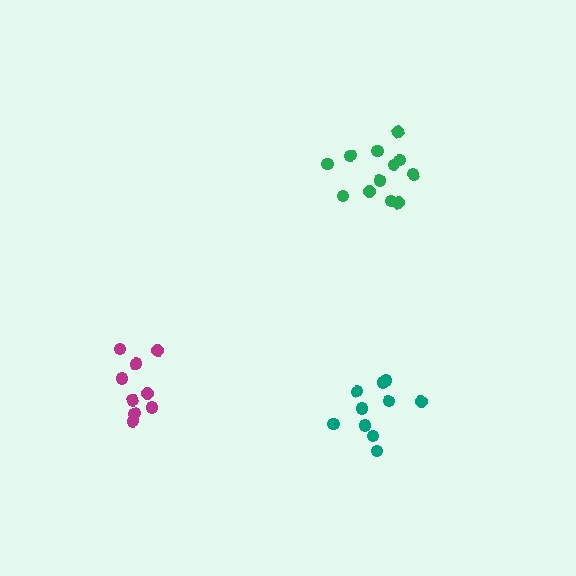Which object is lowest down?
The teal cluster is bottommost.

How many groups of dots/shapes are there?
There are 3 groups.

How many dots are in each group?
Group 1: 9 dots, Group 2: 10 dots, Group 3: 12 dots (31 total).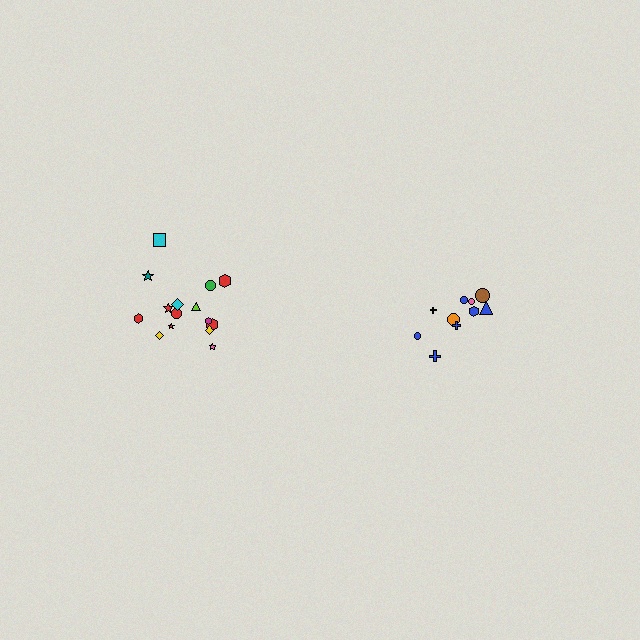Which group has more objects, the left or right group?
The left group.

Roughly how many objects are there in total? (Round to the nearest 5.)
Roughly 25 objects in total.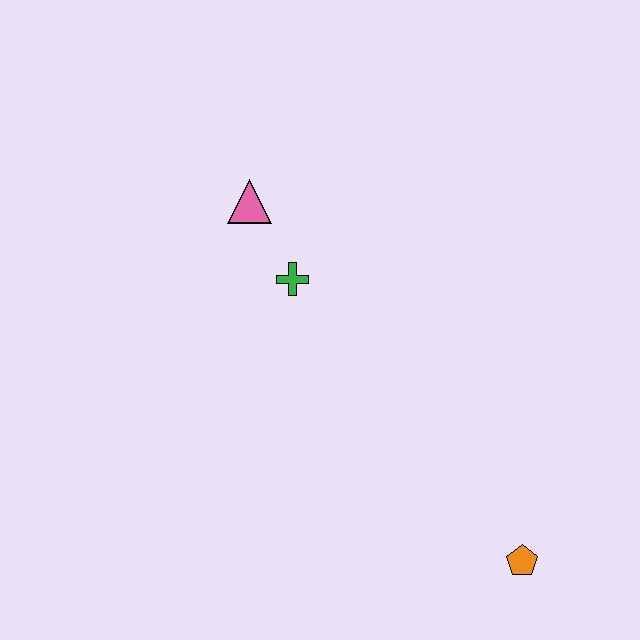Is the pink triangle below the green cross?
No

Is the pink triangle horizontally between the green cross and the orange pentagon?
No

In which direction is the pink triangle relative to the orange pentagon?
The pink triangle is above the orange pentagon.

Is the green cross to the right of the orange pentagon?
No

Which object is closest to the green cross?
The pink triangle is closest to the green cross.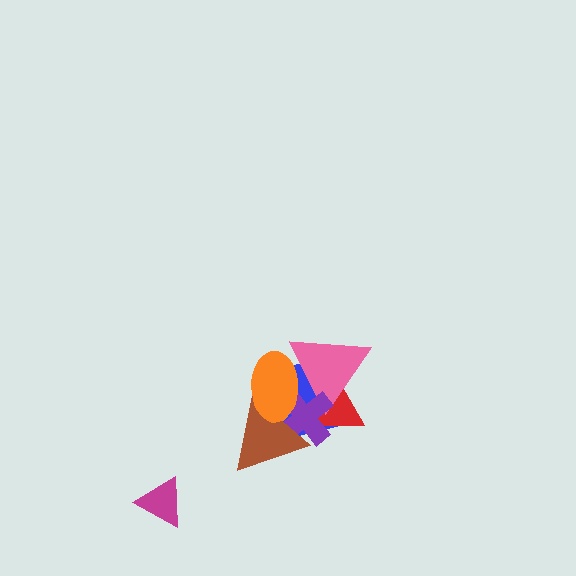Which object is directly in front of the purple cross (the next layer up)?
The brown triangle is directly in front of the purple cross.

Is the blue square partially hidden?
Yes, it is partially covered by another shape.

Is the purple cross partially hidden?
Yes, it is partially covered by another shape.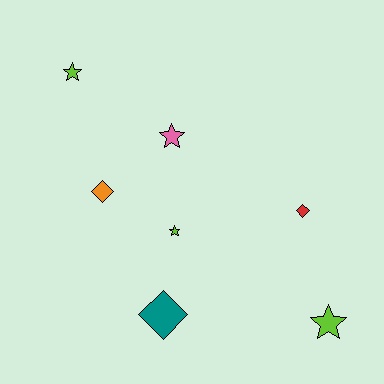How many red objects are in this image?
There is 1 red object.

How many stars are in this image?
There are 4 stars.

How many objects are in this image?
There are 7 objects.